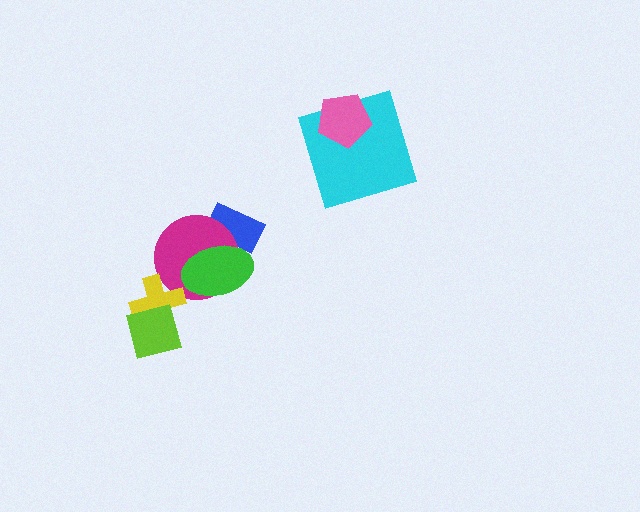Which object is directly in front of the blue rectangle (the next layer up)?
The magenta circle is directly in front of the blue rectangle.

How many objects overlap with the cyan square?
1 object overlaps with the cyan square.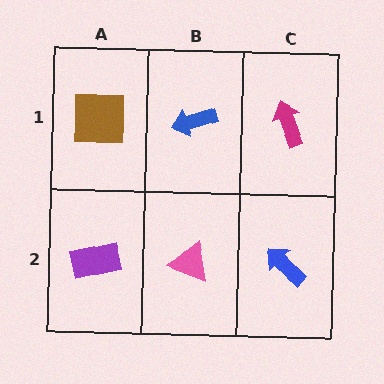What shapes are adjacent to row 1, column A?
A purple rectangle (row 2, column A), a blue arrow (row 1, column B).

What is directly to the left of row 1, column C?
A blue arrow.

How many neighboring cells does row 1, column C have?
2.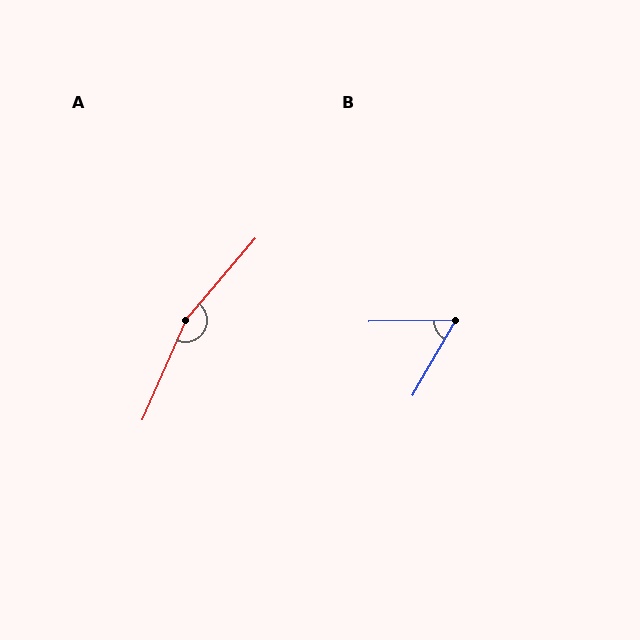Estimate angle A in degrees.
Approximately 163 degrees.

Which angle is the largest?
A, at approximately 163 degrees.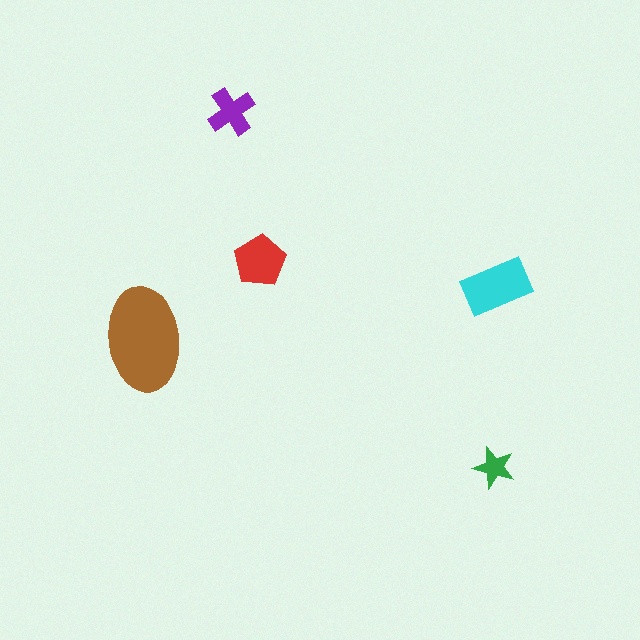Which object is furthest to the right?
The cyan rectangle is rightmost.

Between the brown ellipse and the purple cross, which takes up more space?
The brown ellipse.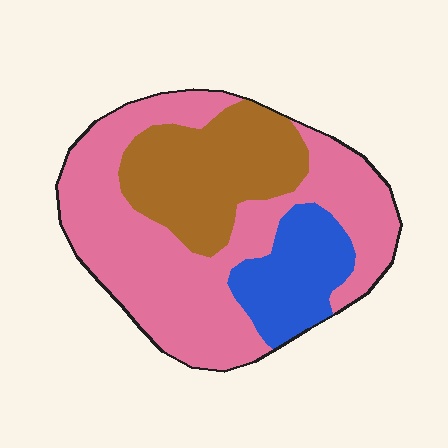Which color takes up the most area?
Pink, at roughly 55%.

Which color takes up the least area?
Blue, at roughly 15%.